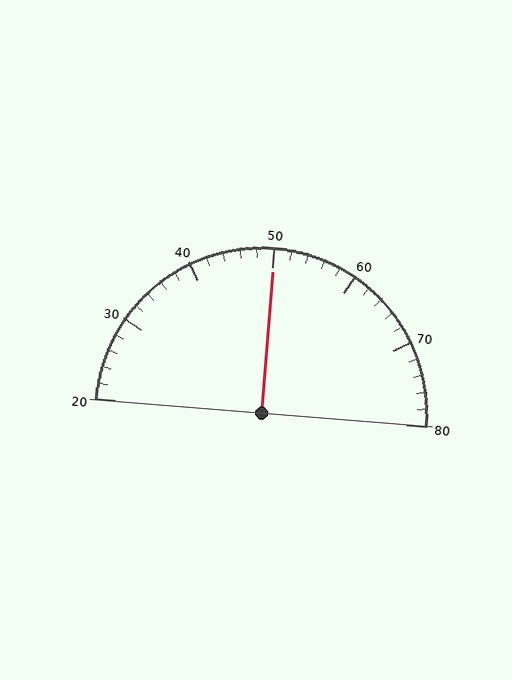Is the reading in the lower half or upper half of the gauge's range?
The reading is in the upper half of the range (20 to 80).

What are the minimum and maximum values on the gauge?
The gauge ranges from 20 to 80.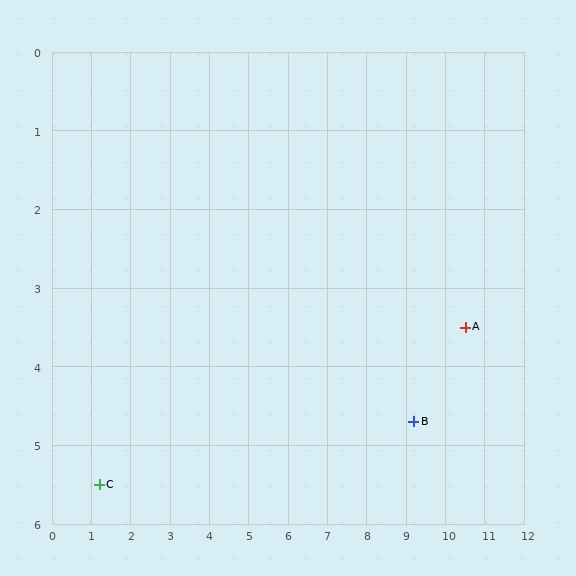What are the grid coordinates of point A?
Point A is at approximately (10.5, 3.5).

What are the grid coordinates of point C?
Point C is at approximately (1.2, 5.5).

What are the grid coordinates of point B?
Point B is at approximately (9.2, 4.7).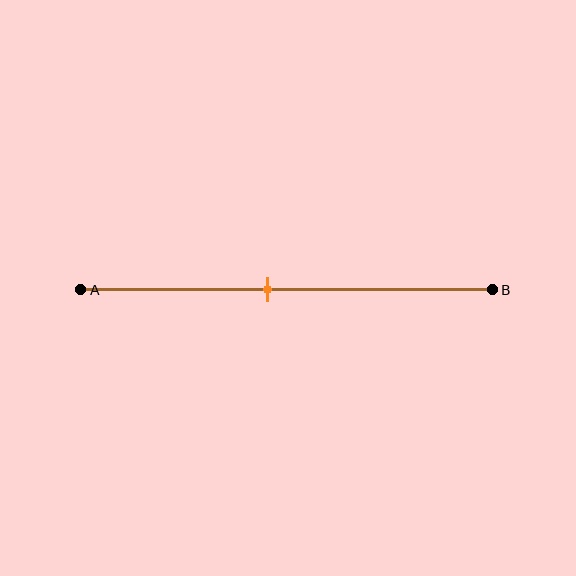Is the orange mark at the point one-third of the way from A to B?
No, the mark is at about 45% from A, not at the 33% one-third point.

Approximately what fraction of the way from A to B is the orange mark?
The orange mark is approximately 45% of the way from A to B.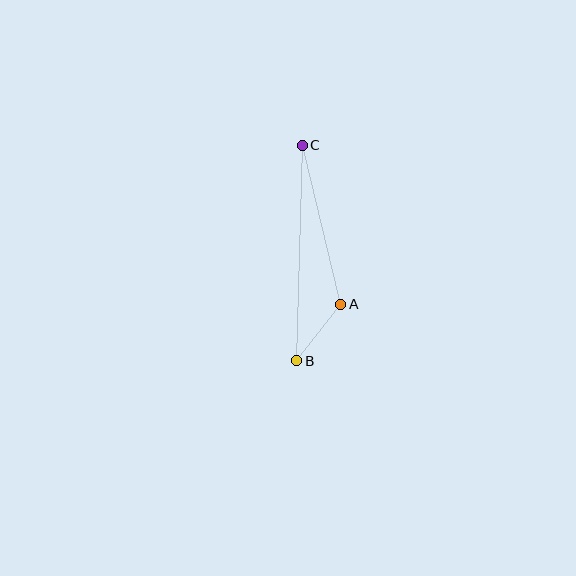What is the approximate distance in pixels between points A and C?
The distance between A and C is approximately 164 pixels.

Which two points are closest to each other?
Points A and B are closest to each other.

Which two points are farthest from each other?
Points B and C are farthest from each other.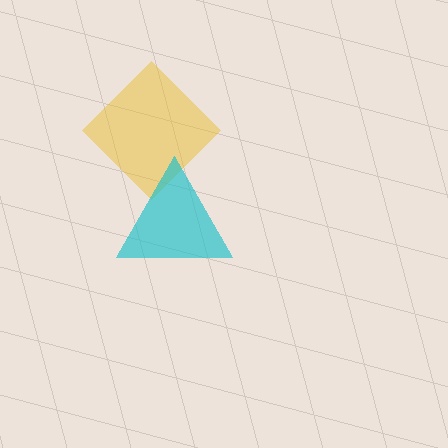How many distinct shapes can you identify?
There are 2 distinct shapes: a yellow diamond, a cyan triangle.